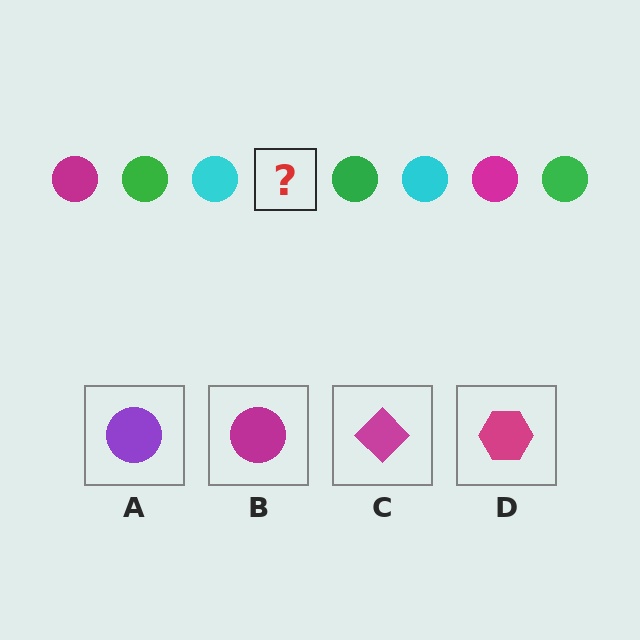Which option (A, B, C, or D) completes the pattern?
B.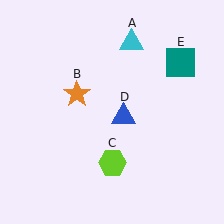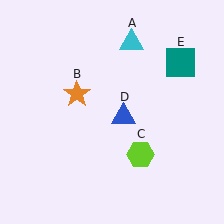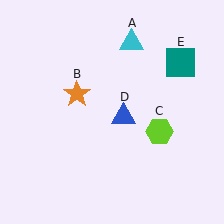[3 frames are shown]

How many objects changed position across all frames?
1 object changed position: lime hexagon (object C).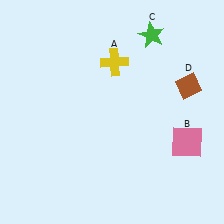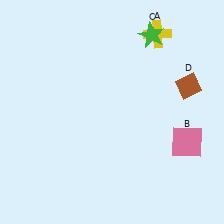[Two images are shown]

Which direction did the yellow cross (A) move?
The yellow cross (A) moved right.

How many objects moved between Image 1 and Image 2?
1 object moved between the two images.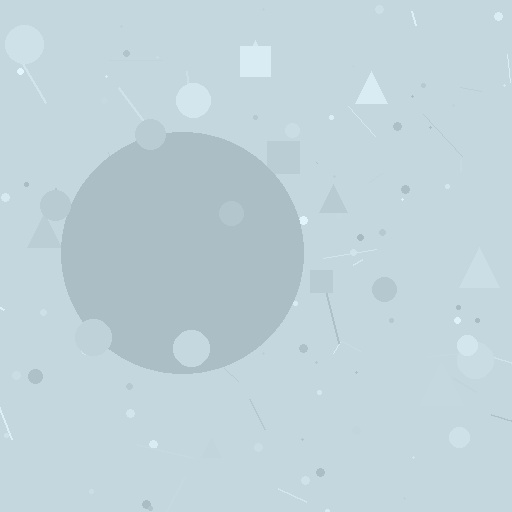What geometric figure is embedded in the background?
A circle is embedded in the background.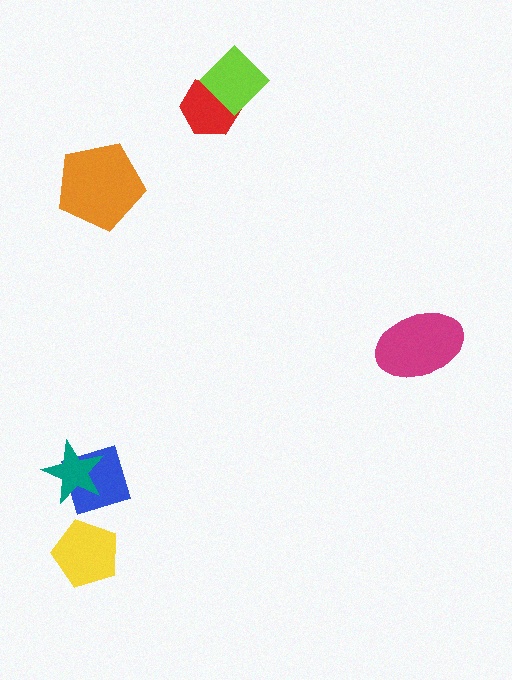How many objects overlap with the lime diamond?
1 object overlaps with the lime diamond.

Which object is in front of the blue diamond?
The teal star is in front of the blue diamond.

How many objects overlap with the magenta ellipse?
0 objects overlap with the magenta ellipse.